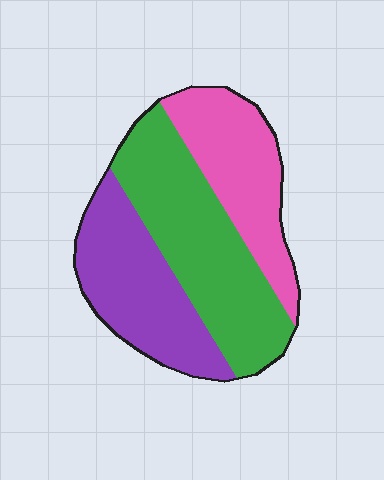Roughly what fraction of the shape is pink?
Pink covers 28% of the shape.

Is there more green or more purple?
Green.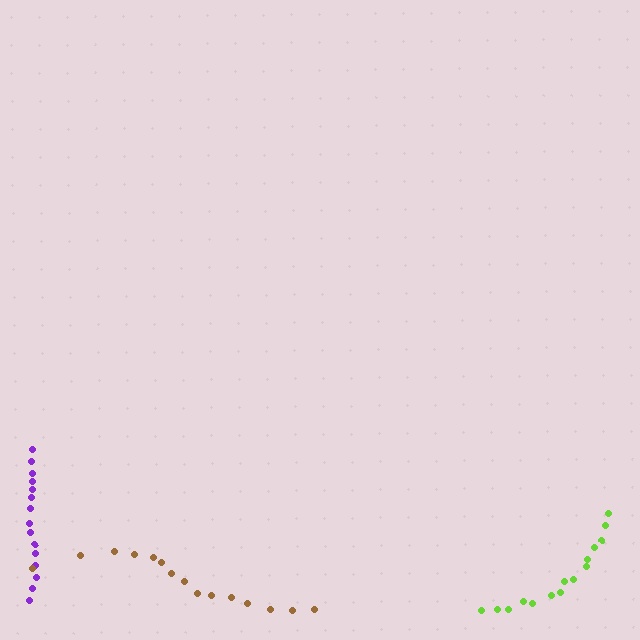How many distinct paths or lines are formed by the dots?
There are 3 distinct paths.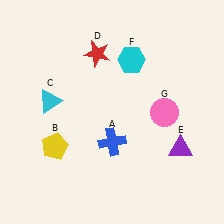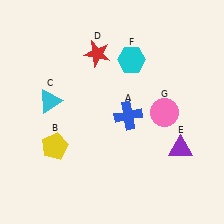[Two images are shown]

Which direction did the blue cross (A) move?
The blue cross (A) moved up.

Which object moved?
The blue cross (A) moved up.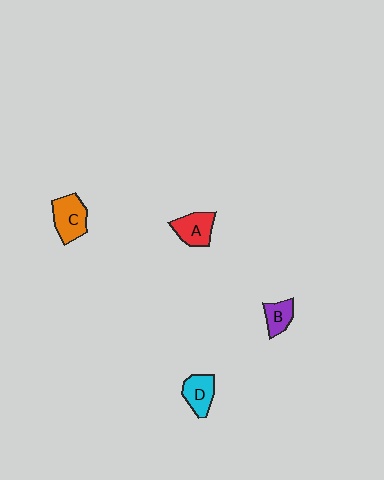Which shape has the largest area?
Shape C (orange).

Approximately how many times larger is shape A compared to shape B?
Approximately 1.4 times.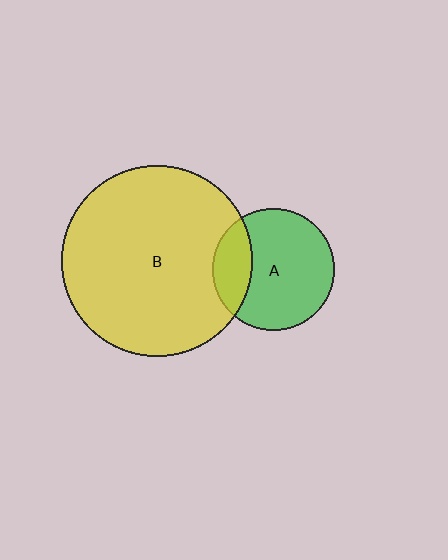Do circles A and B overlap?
Yes.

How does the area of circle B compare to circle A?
Approximately 2.5 times.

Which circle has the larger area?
Circle B (yellow).